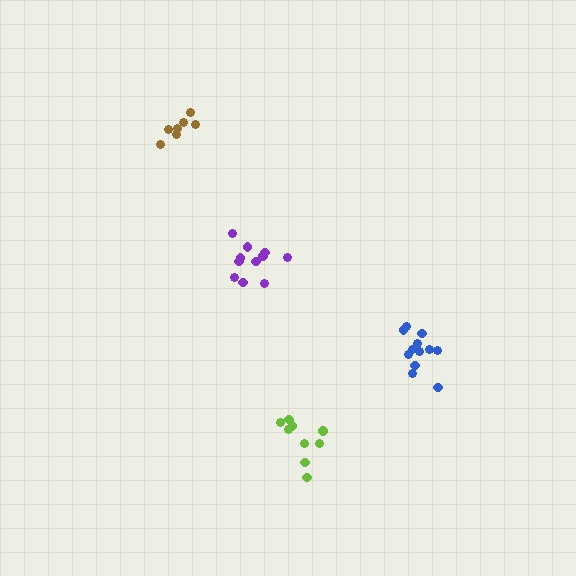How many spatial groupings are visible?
There are 4 spatial groupings.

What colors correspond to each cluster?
The clusters are colored: blue, lime, purple, brown.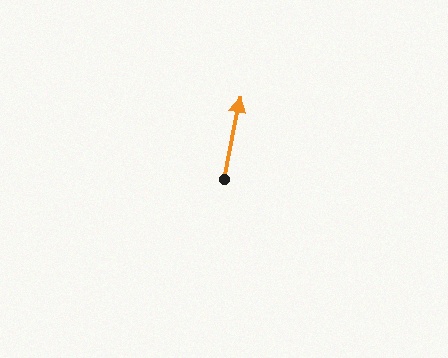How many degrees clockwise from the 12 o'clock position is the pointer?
Approximately 11 degrees.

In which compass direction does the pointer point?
North.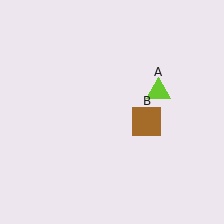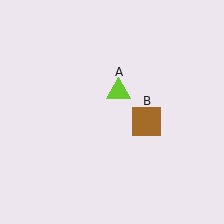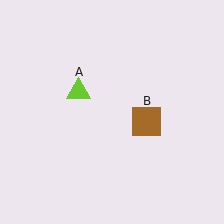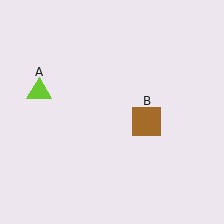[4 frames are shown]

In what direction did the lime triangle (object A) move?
The lime triangle (object A) moved left.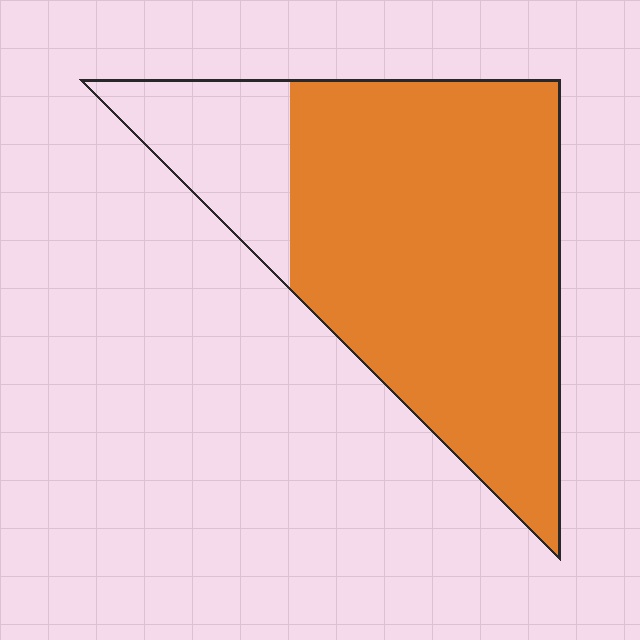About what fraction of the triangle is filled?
About four fifths (4/5).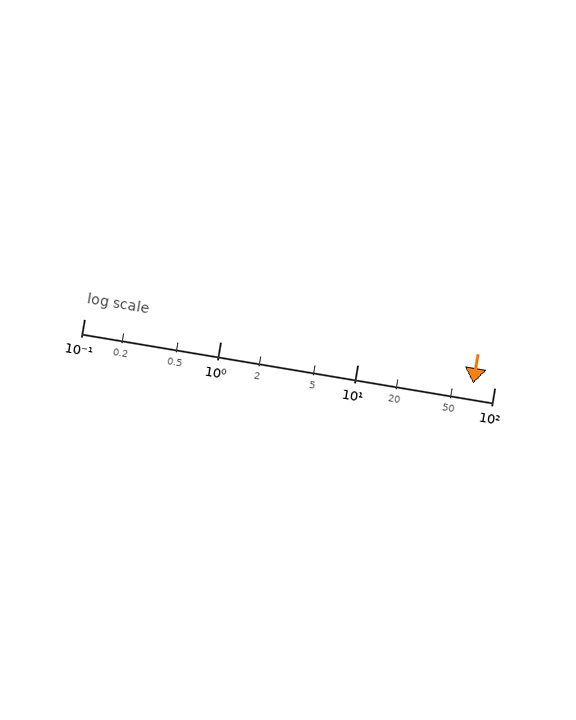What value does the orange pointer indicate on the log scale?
The pointer indicates approximately 70.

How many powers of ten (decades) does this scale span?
The scale spans 3 decades, from 0.1 to 100.